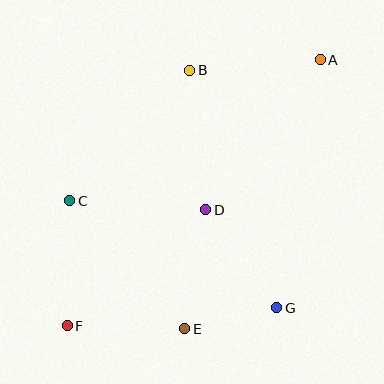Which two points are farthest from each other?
Points A and F are farthest from each other.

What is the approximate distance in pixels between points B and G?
The distance between B and G is approximately 253 pixels.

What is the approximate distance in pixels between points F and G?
The distance between F and G is approximately 210 pixels.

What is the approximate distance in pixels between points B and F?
The distance between B and F is approximately 283 pixels.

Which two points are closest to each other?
Points E and G are closest to each other.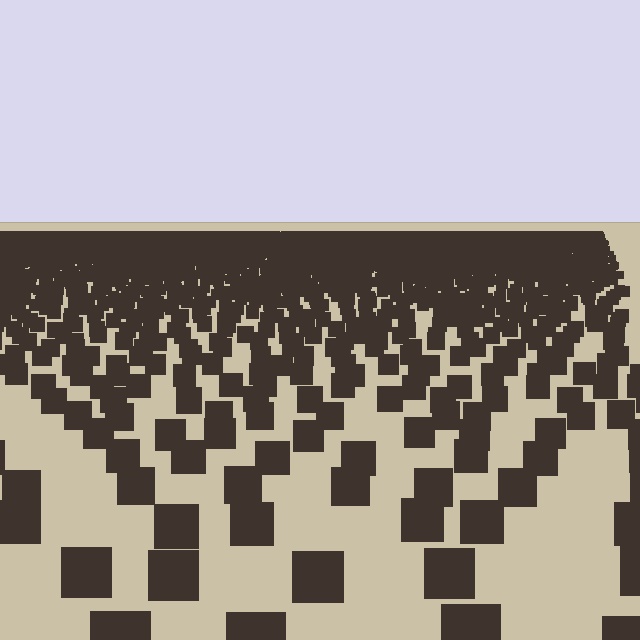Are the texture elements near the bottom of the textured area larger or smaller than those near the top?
Larger. Near the bottom, elements are closer to the viewer and appear at a bigger on-screen size.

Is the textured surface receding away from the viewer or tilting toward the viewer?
The surface is receding away from the viewer. Texture elements get smaller and denser toward the top.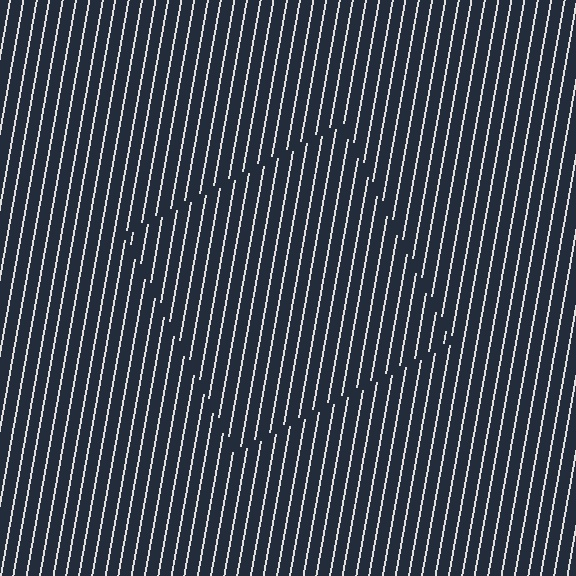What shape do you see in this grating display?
An illusory square. The interior of the shape contains the same grating, shifted by half a period — the contour is defined by the phase discontinuity where line-ends from the inner and outer gratings abut.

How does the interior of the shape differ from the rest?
The interior of the shape contains the same grating, shifted by half a period — the contour is defined by the phase discontinuity where line-ends from the inner and outer gratings abut.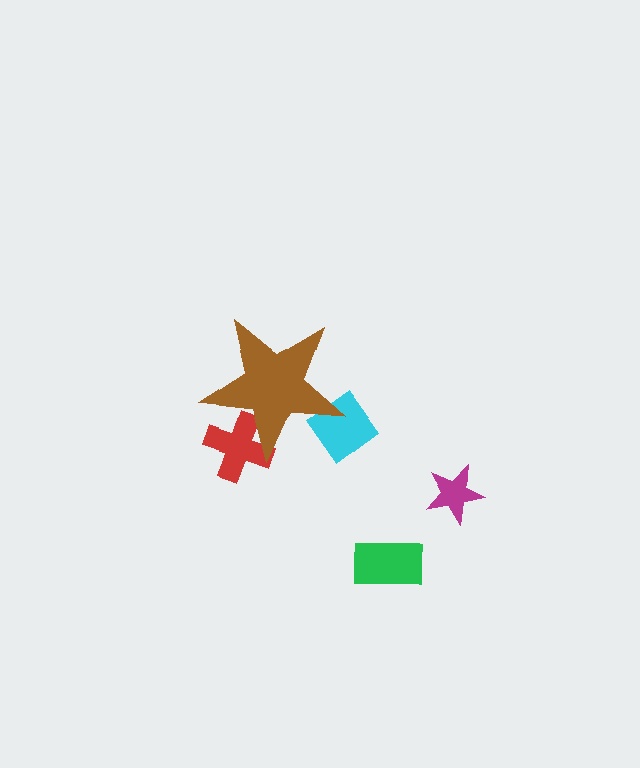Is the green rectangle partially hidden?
No, the green rectangle is fully visible.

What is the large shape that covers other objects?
A brown star.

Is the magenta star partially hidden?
No, the magenta star is fully visible.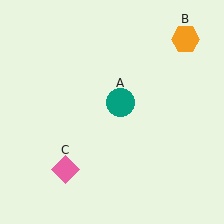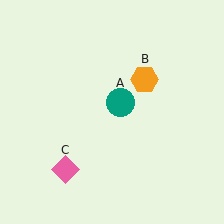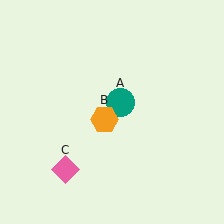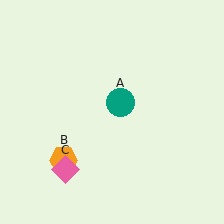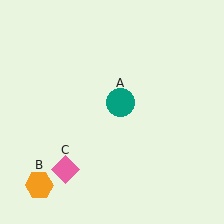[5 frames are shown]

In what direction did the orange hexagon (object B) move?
The orange hexagon (object B) moved down and to the left.